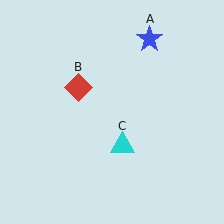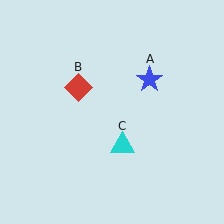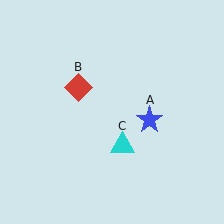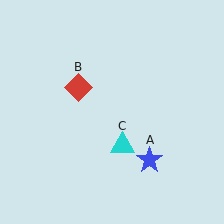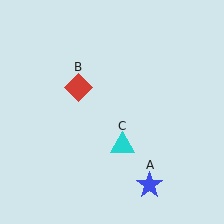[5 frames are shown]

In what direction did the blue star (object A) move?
The blue star (object A) moved down.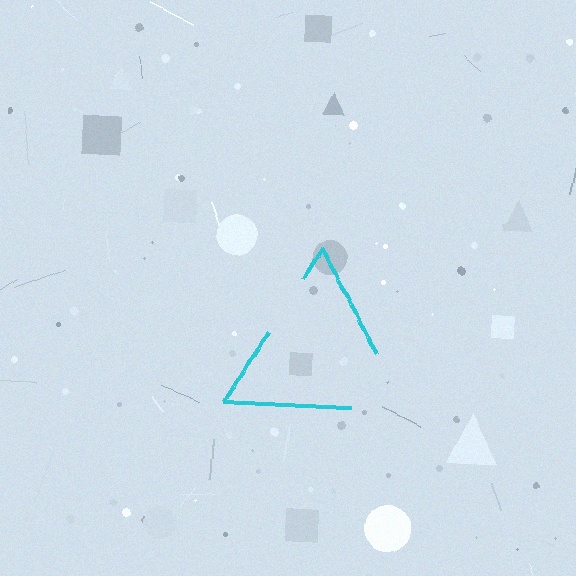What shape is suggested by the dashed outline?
The dashed outline suggests a triangle.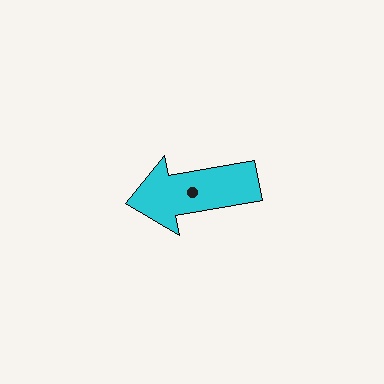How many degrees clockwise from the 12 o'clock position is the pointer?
Approximately 260 degrees.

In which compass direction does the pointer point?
West.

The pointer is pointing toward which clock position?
Roughly 9 o'clock.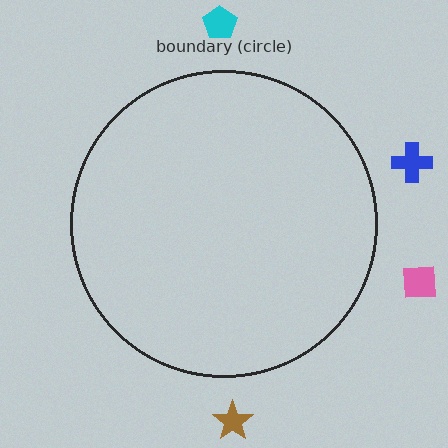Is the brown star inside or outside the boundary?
Outside.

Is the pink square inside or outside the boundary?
Outside.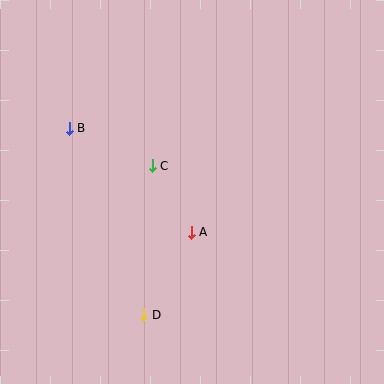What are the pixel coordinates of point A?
Point A is at (191, 232).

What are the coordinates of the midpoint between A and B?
The midpoint between A and B is at (130, 180).